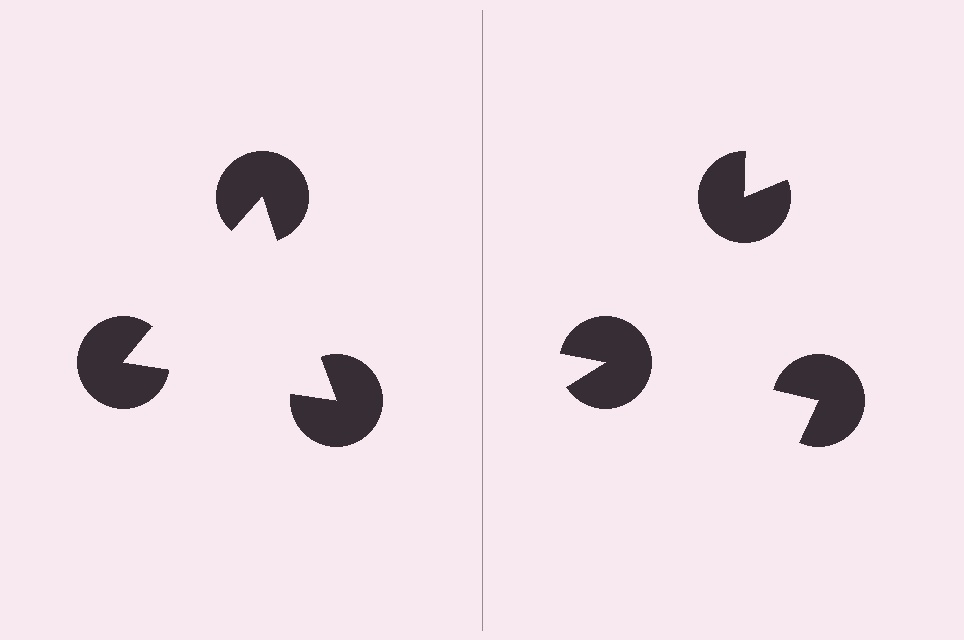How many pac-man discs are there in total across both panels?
6 — 3 on each side.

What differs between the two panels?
The pac-man discs are positioned identically on both sides; only the wedge orientations differ. On the left they align to a triangle; on the right they are misaligned.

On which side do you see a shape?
An illusory triangle appears on the left side. On the right side the wedge cuts are rotated, so no coherent shape forms.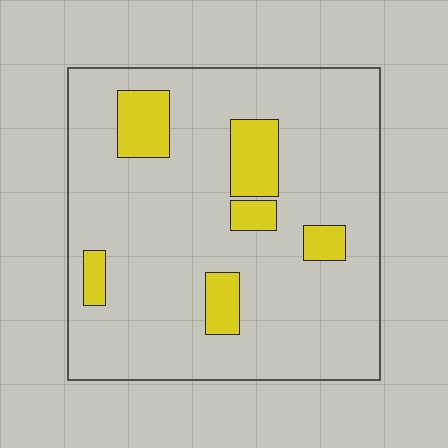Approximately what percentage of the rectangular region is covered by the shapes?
Approximately 15%.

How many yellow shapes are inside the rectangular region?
6.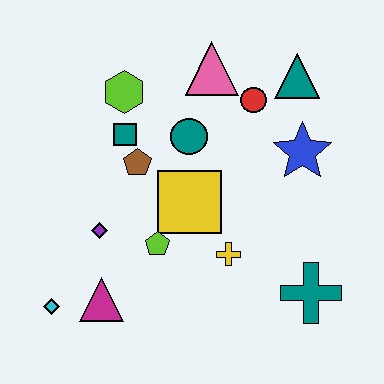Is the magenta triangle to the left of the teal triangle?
Yes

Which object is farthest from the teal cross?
The lime hexagon is farthest from the teal cross.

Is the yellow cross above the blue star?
No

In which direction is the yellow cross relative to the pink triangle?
The yellow cross is below the pink triangle.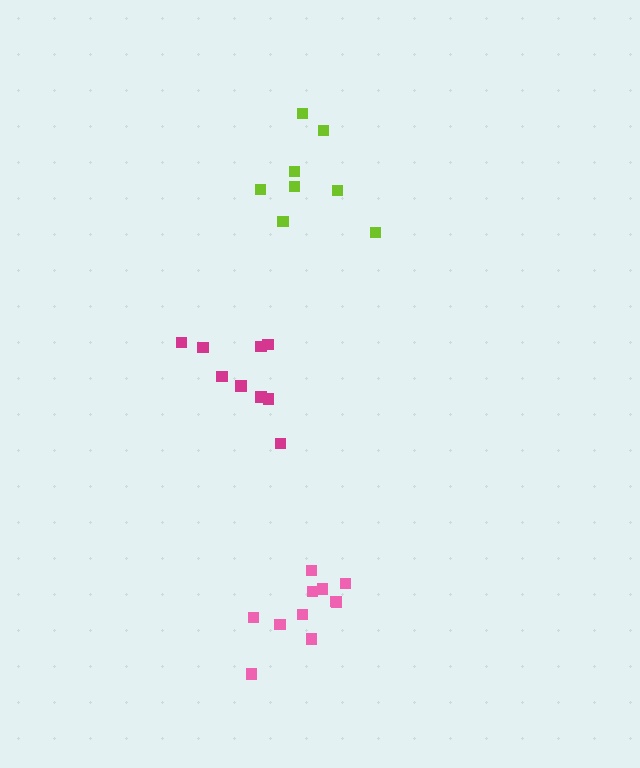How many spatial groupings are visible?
There are 3 spatial groupings.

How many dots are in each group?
Group 1: 9 dots, Group 2: 8 dots, Group 3: 11 dots (28 total).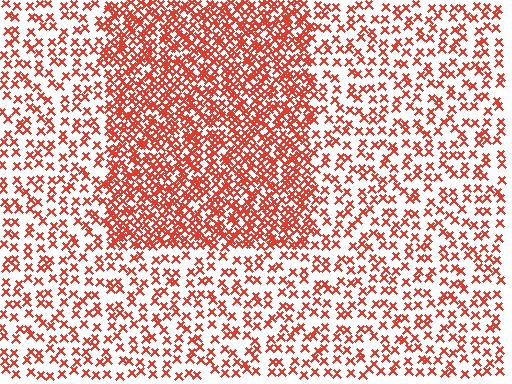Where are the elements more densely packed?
The elements are more densely packed inside the rectangle boundary.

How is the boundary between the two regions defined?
The boundary is defined by a change in element density (approximately 2.3x ratio). All elements are the same color, size, and shape.